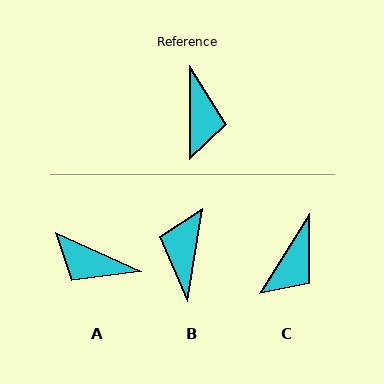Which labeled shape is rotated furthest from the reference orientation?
B, about 171 degrees away.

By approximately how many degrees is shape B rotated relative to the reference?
Approximately 171 degrees counter-clockwise.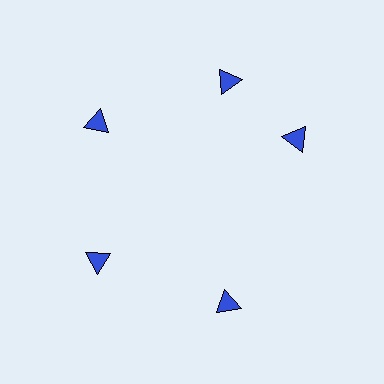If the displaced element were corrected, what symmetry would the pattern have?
It would have 5-fold rotational symmetry — the pattern would map onto itself every 72 degrees.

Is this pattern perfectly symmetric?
No. The 5 blue triangles are arranged in a ring, but one element near the 3 o'clock position is rotated out of alignment along the ring, breaking the 5-fold rotational symmetry.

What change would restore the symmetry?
The symmetry would be restored by rotating it back into even spacing with its neighbors so that all 5 triangles sit at equal angles and equal distance from the center.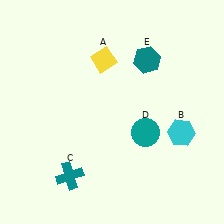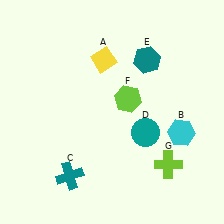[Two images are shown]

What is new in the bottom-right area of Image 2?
A lime cross (G) was added in the bottom-right area of Image 2.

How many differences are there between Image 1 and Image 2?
There are 2 differences between the two images.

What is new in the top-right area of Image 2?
A lime hexagon (F) was added in the top-right area of Image 2.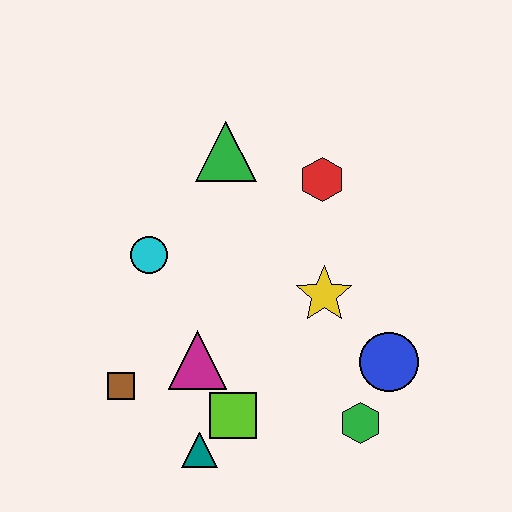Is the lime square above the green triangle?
No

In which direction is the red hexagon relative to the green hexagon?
The red hexagon is above the green hexagon.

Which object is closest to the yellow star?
The blue circle is closest to the yellow star.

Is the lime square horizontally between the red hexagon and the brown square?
Yes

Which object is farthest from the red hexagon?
The teal triangle is farthest from the red hexagon.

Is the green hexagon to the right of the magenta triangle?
Yes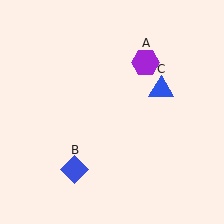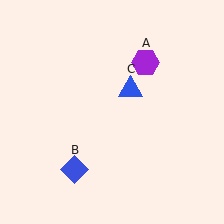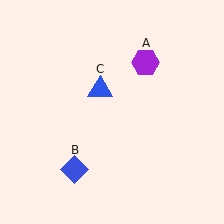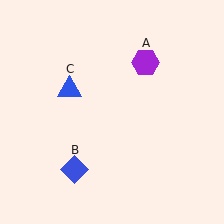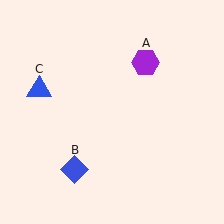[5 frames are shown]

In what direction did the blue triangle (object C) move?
The blue triangle (object C) moved left.